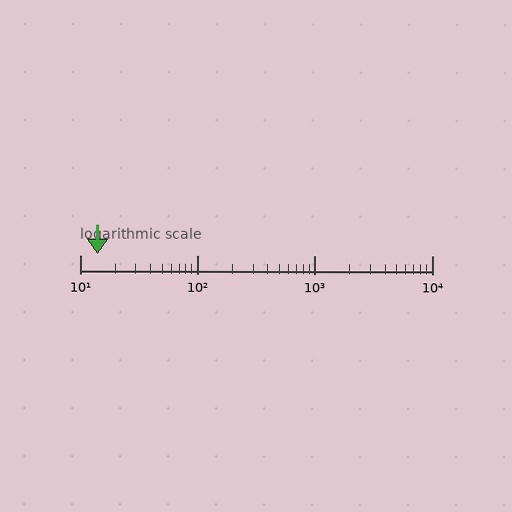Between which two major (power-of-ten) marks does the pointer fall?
The pointer is between 10 and 100.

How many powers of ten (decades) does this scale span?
The scale spans 3 decades, from 10 to 10000.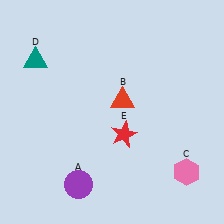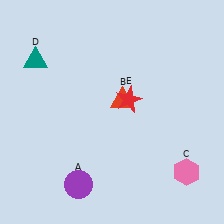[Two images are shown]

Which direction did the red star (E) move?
The red star (E) moved up.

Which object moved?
The red star (E) moved up.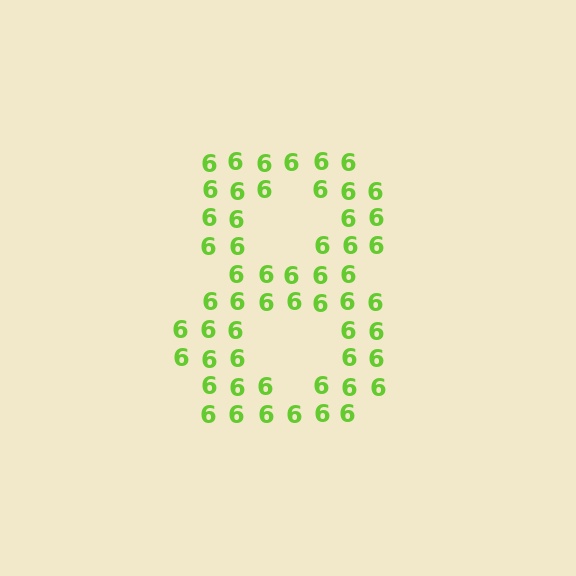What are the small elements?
The small elements are digit 6's.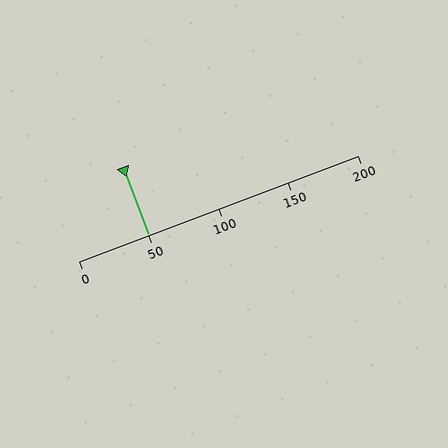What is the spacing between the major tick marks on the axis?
The major ticks are spaced 50 apart.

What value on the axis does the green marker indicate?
The marker indicates approximately 50.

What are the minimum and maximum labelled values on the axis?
The axis runs from 0 to 200.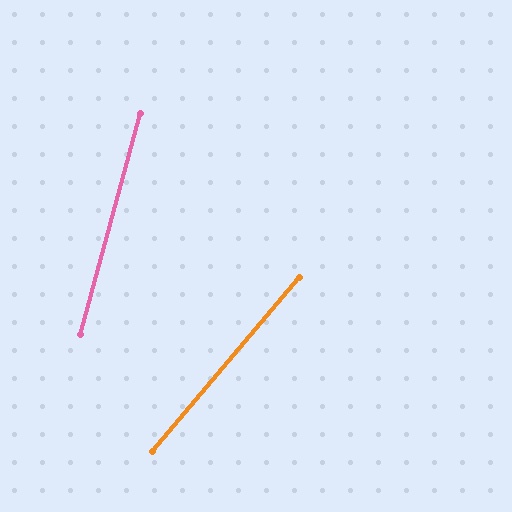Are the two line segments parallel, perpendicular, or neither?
Neither parallel nor perpendicular — they differ by about 25°.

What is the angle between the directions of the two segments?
Approximately 25 degrees.